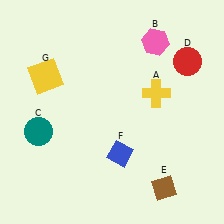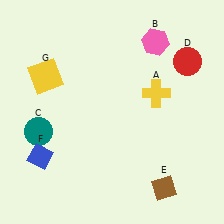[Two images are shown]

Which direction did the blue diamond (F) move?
The blue diamond (F) moved left.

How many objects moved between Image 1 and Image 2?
1 object moved between the two images.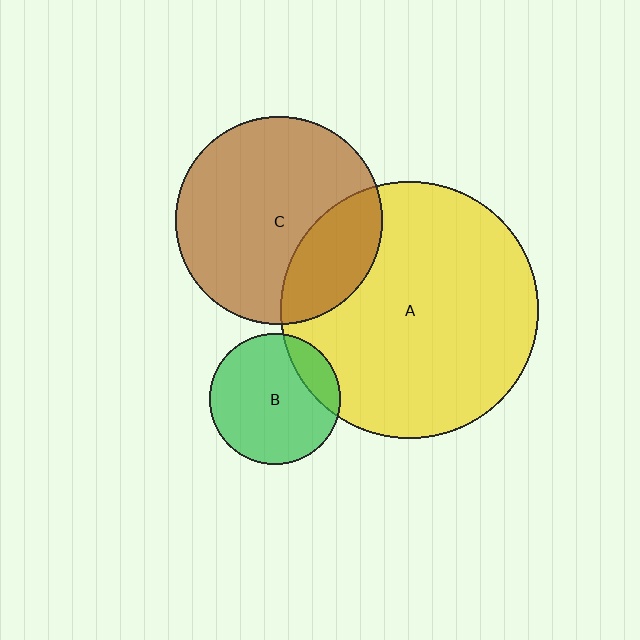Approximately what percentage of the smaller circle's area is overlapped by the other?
Approximately 15%.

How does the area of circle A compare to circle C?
Approximately 1.5 times.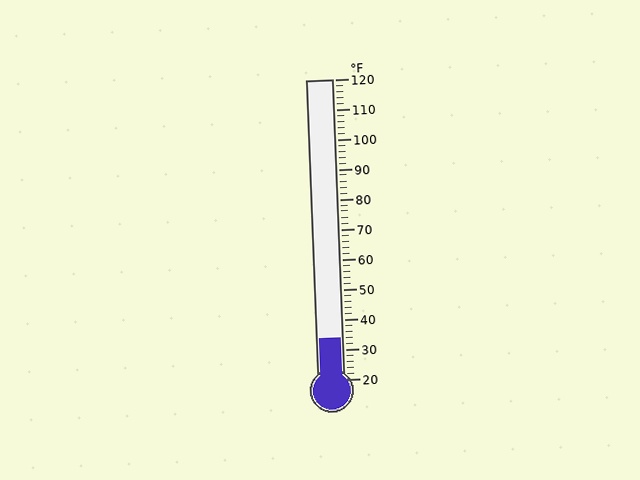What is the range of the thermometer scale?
The thermometer scale ranges from 20°F to 120°F.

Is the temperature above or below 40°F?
The temperature is below 40°F.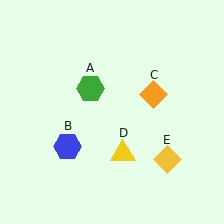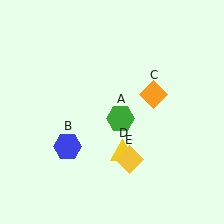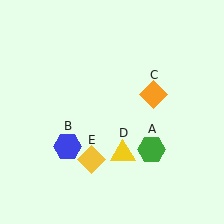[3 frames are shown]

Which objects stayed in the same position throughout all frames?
Blue hexagon (object B) and orange diamond (object C) and yellow triangle (object D) remained stationary.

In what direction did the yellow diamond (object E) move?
The yellow diamond (object E) moved left.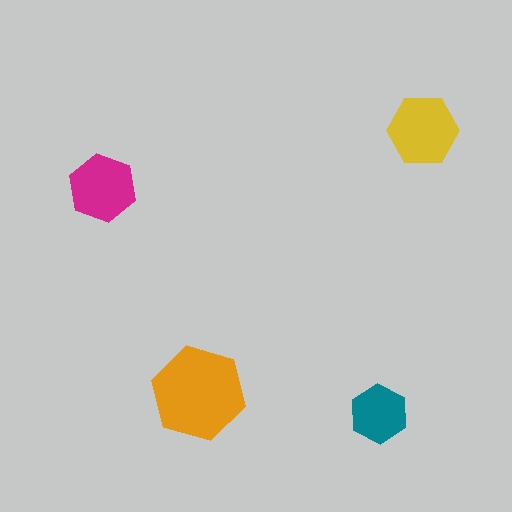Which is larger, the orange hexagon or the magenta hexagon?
The orange one.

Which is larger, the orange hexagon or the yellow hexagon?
The orange one.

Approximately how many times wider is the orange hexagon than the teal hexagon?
About 1.5 times wider.